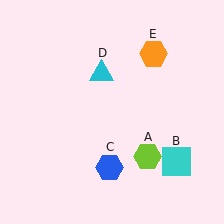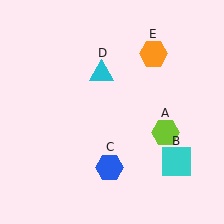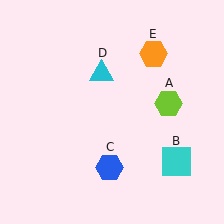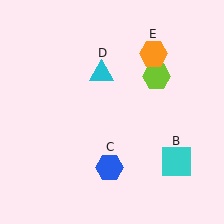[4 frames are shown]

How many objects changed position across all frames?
1 object changed position: lime hexagon (object A).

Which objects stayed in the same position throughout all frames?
Cyan square (object B) and blue hexagon (object C) and cyan triangle (object D) and orange hexagon (object E) remained stationary.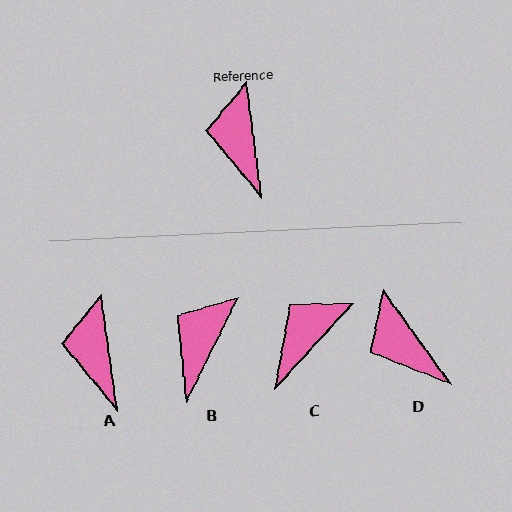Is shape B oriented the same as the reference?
No, it is off by about 34 degrees.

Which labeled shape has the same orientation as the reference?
A.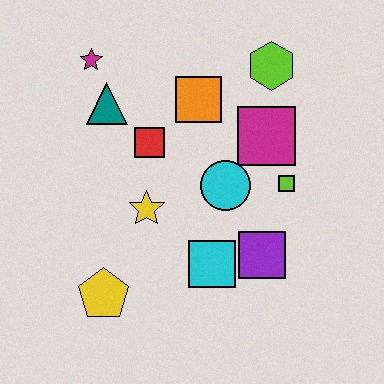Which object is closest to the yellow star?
The red square is closest to the yellow star.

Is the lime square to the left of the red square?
No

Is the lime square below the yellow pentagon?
No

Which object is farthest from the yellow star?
The lime hexagon is farthest from the yellow star.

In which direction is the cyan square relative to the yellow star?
The cyan square is to the right of the yellow star.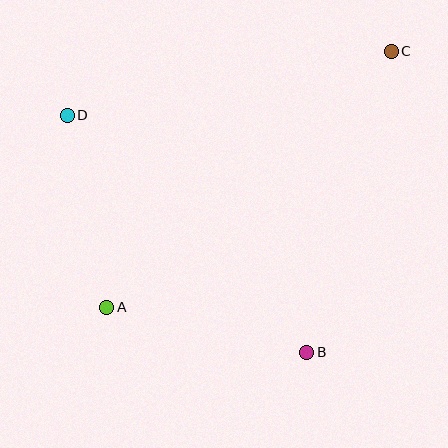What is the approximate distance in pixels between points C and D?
The distance between C and D is approximately 330 pixels.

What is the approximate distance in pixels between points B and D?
The distance between B and D is approximately 337 pixels.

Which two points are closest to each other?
Points A and D are closest to each other.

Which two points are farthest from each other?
Points A and C are farthest from each other.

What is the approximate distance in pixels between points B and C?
The distance between B and C is approximately 313 pixels.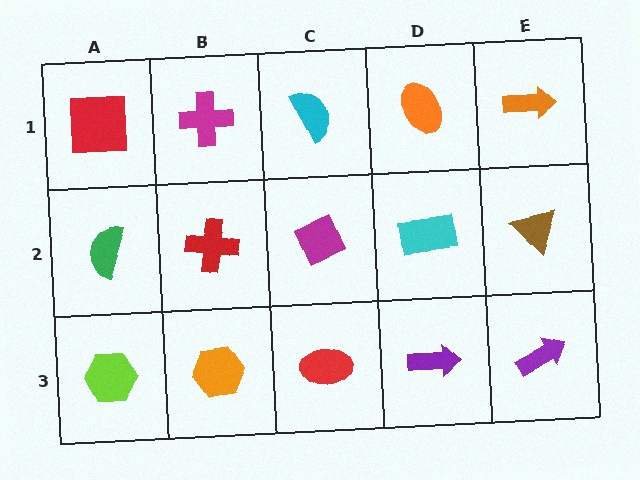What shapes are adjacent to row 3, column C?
A magenta diamond (row 2, column C), an orange hexagon (row 3, column B), a purple arrow (row 3, column D).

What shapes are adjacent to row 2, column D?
An orange ellipse (row 1, column D), a purple arrow (row 3, column D), a magenta diamond (row 2, column C), a brown triangle (row 2, column E).